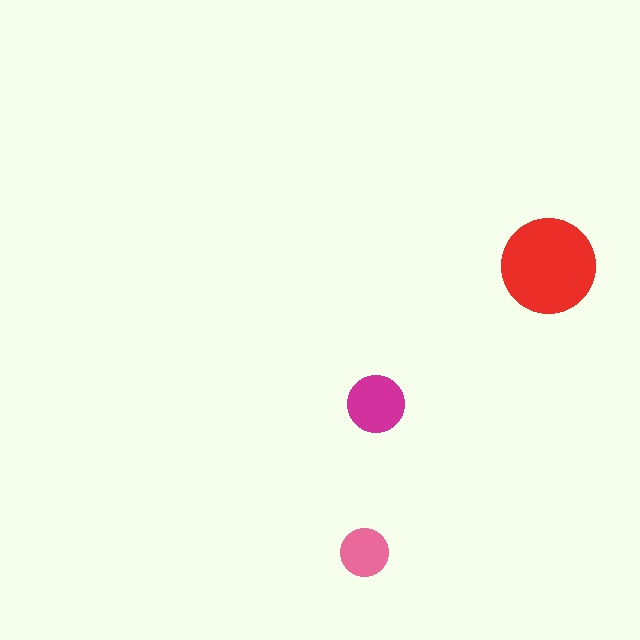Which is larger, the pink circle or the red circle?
The red one.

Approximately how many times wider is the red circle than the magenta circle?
About 1.5 times wider.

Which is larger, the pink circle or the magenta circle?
The magenta one.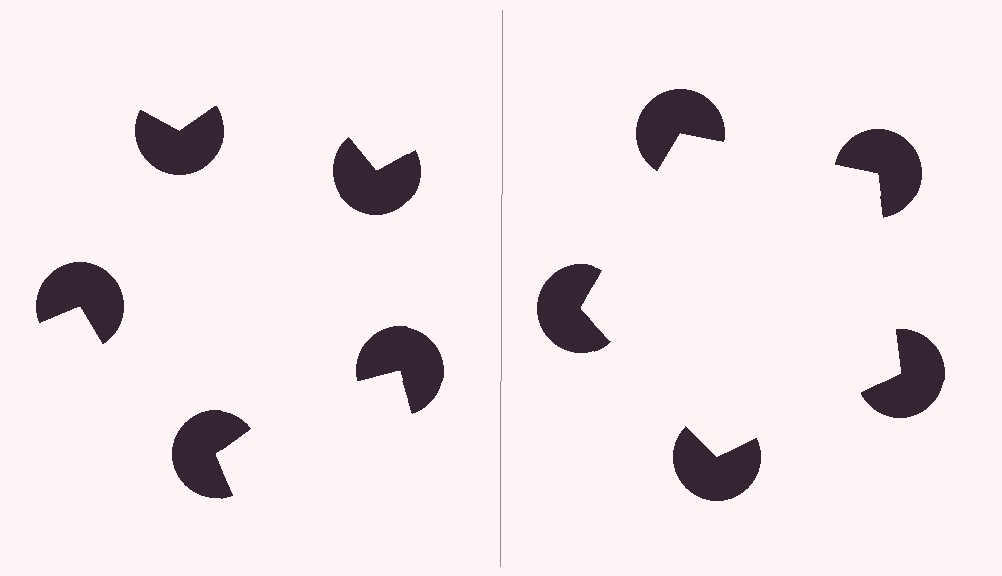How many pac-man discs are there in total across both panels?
10 — 5 on each side.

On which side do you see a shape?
An illusory pentagon appears on the right side. On the left side the wedge cuts are rotated, so no coherent shape forms.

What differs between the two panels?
The pac-man discs are positioned identically on both sides; only the wedge orientations differ. On the right they align to a pentagon; on the left they are misaligned.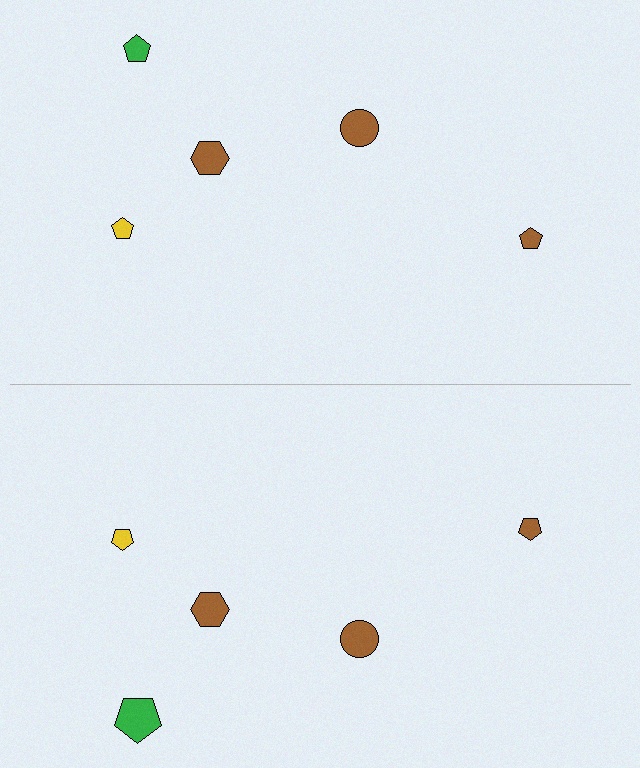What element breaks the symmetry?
The green pentagon on the bottom side has a different size than its mirror counterpart.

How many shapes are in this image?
There are 10 shapes in this image.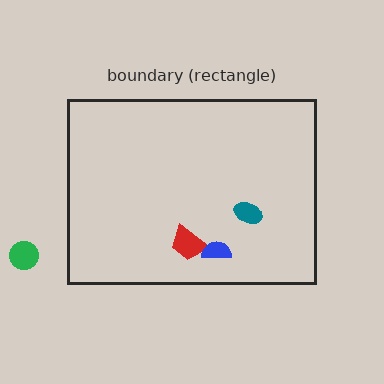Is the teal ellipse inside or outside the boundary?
Inside.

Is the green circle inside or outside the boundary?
Outside.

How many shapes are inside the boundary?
3 inside, 1 outside.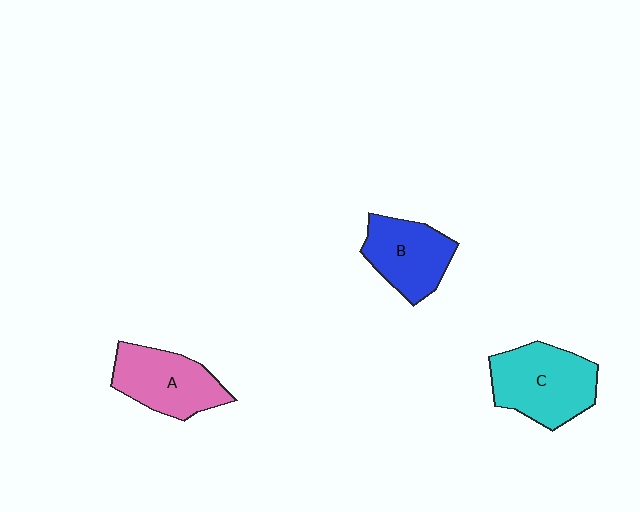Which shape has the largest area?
Shape C (cyan).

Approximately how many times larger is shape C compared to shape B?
Approximately 1.3 times.